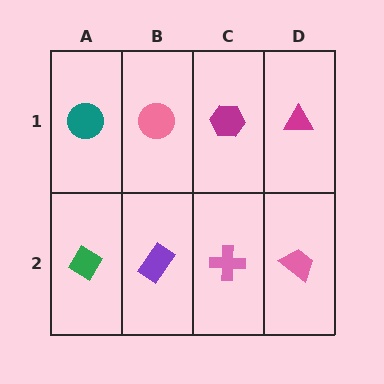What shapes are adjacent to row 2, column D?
A magenta triangle (row 1, column D), a pink cross (row 2, column C).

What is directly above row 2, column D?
A magenta triangle.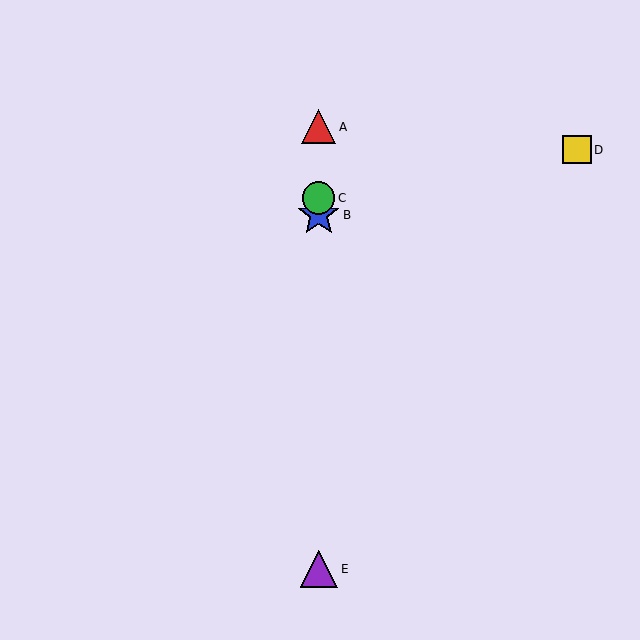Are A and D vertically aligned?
No, A is at x≈319 and D is at x≈577.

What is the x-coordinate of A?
Object A is at x≈319.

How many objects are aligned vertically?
4 objects (A, B, C, E) are aligned vertically.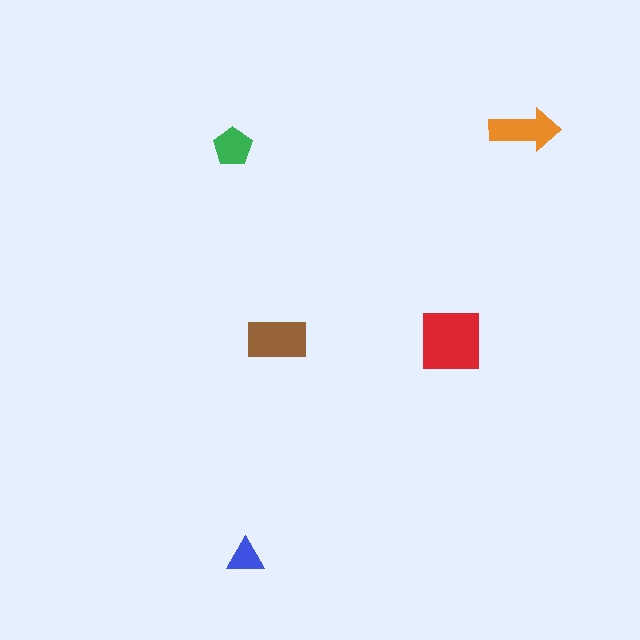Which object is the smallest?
The blue triangle.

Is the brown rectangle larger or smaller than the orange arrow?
Larger.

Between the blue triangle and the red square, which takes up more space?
The red square.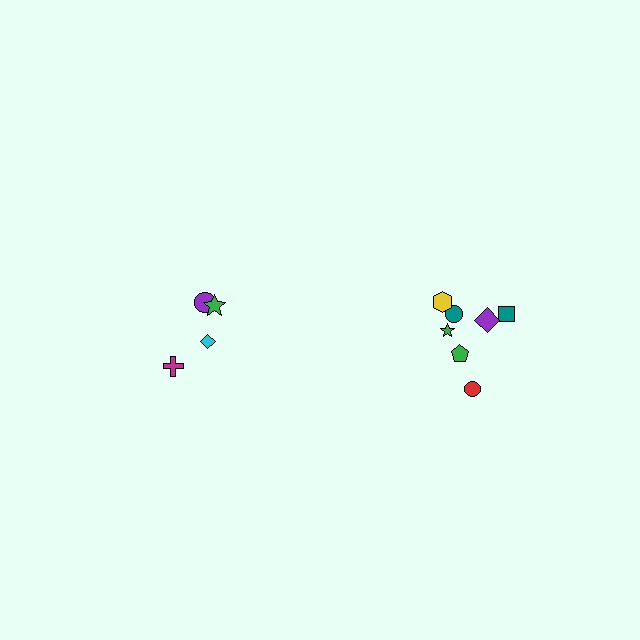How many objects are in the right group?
There are 7 objects.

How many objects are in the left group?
There are 4 objects.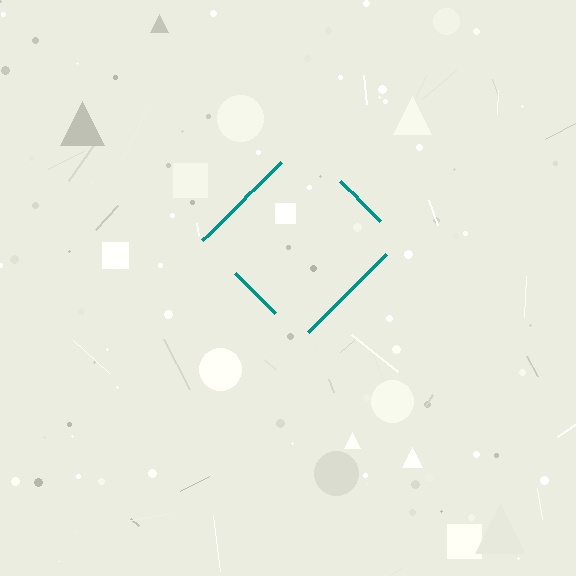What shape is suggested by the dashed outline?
The dashed outline suggests a diamond.